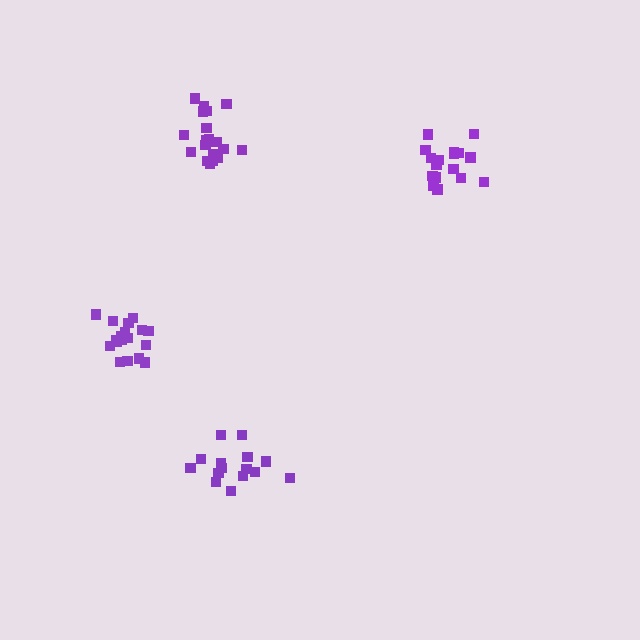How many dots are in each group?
Group 1: 19 dots, Group 2: 17 dots, Group 3: 15 dots, Group 4: 21 dots (72 total).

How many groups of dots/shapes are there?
There are 4 groups.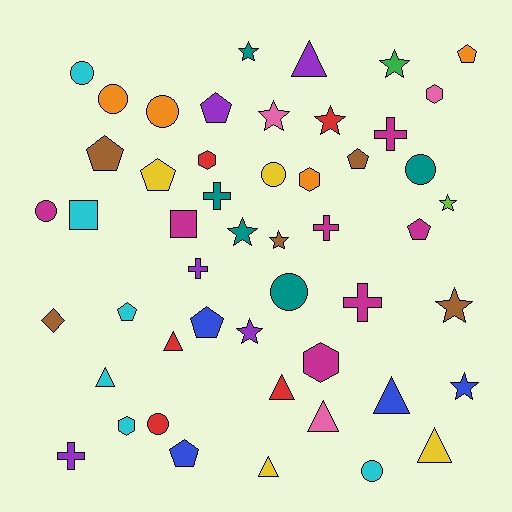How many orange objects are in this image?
There are 4 orange objects.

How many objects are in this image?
There are 50 objects.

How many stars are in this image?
There are 10 stars.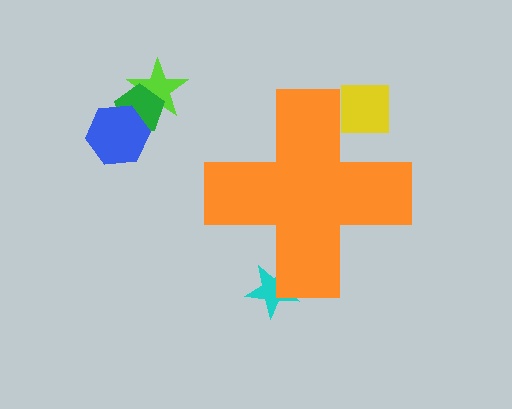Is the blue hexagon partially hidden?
No, the blue hexagon is fully visible.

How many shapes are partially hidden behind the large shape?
2 shapes are partially hidden.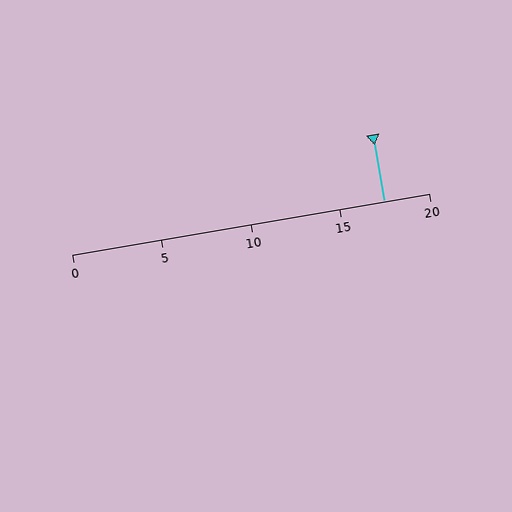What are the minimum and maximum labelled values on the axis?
The axis runs from 0 to 20.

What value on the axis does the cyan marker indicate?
The marker indicates approximately 17.5.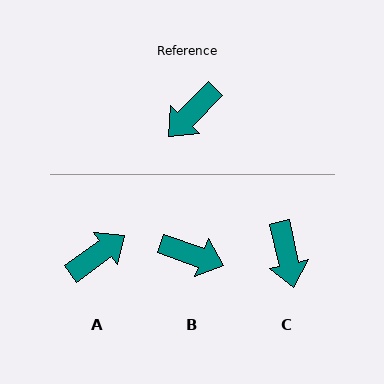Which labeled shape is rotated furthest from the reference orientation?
A, about 170 degrees away.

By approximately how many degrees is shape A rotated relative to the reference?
Approximately 170 degrees counter-clockwise.